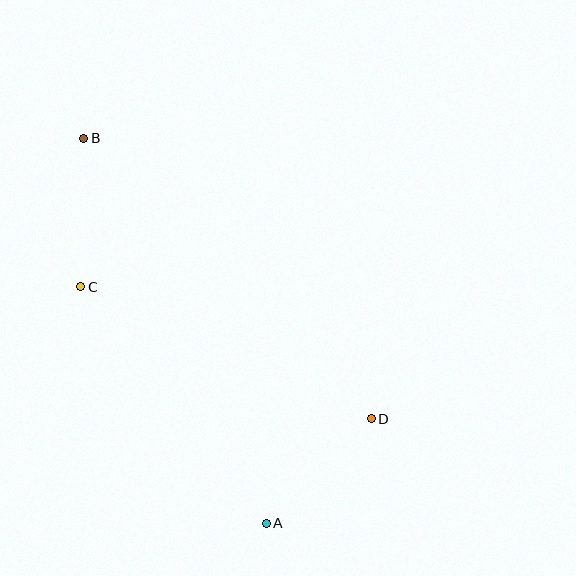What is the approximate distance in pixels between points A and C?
The distance between A and C is approximately 301 pixels.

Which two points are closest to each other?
Points A and D are closest to each other.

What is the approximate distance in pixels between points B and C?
The distance between B and C is approximately 149 pixels.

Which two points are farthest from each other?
Points A and B are farthest from each other.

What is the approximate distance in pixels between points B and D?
The distance between B and D is approximately 402 pixels.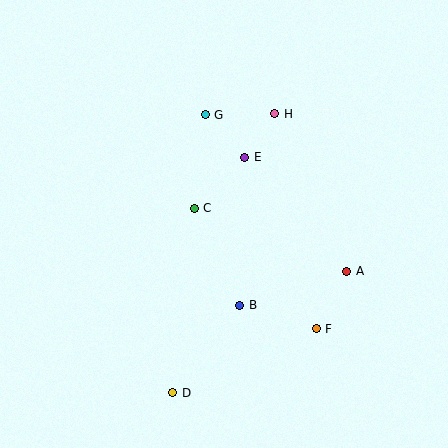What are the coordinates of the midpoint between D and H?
The midpoint between D and H is at (224, 253).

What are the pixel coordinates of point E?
Point E is at (245, 157).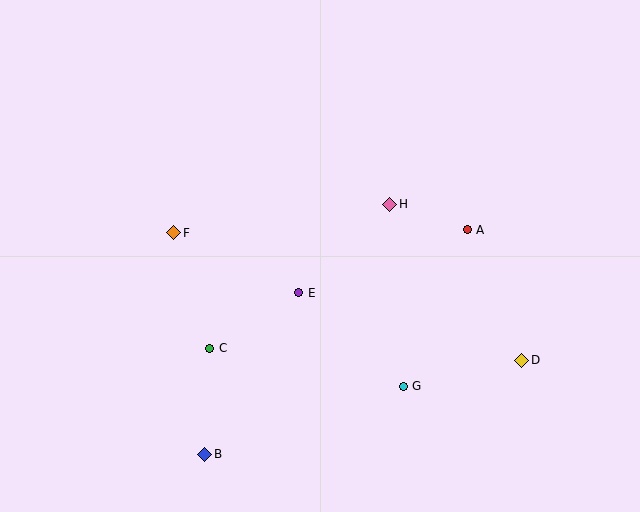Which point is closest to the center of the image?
Point E at (299, 293) is closest to the center.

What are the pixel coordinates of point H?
Point H is at (390, 204).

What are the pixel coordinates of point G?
Point G is at (403, 386).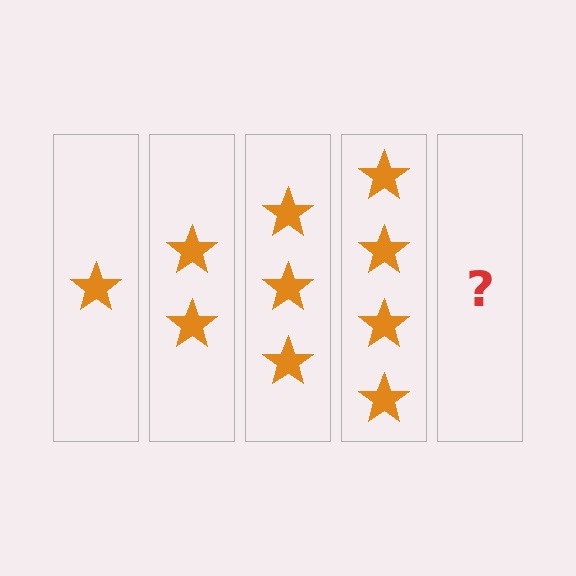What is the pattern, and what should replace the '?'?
The pattern is that each step adds one more star. The '?' should be 5 stars.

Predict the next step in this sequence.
The next step is 5 stars.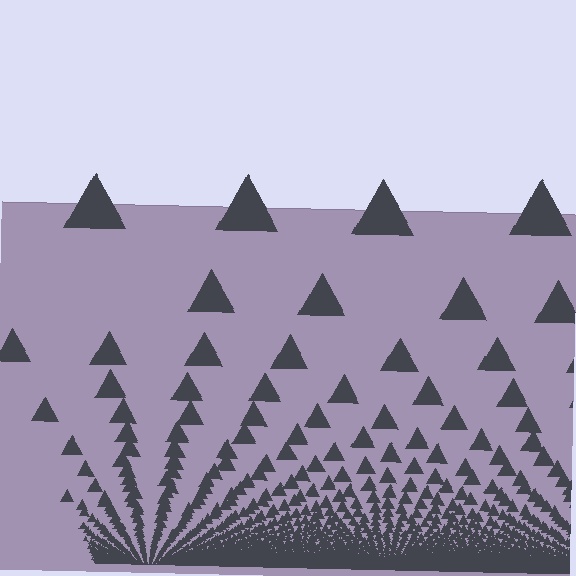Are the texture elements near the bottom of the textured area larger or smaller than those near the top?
Smaller. The gradient is inverted — elements near the bottom are smaller and denser.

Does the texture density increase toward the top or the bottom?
Density increases toward the bottom.